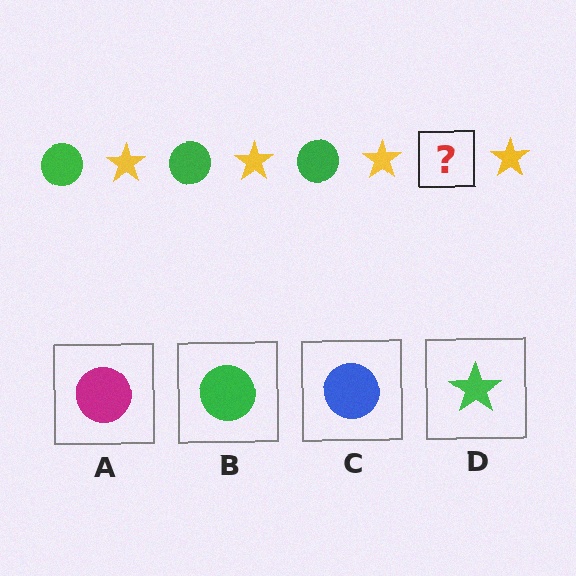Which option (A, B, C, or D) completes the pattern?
B.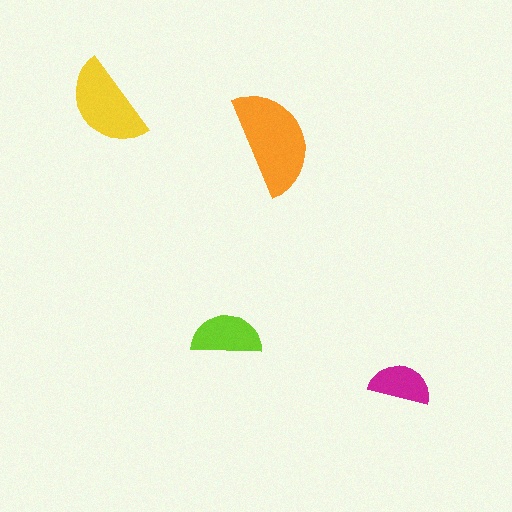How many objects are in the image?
There are 4 objects in the image.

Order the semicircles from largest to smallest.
the orange one, the yellow one, the lime one, the magenta one.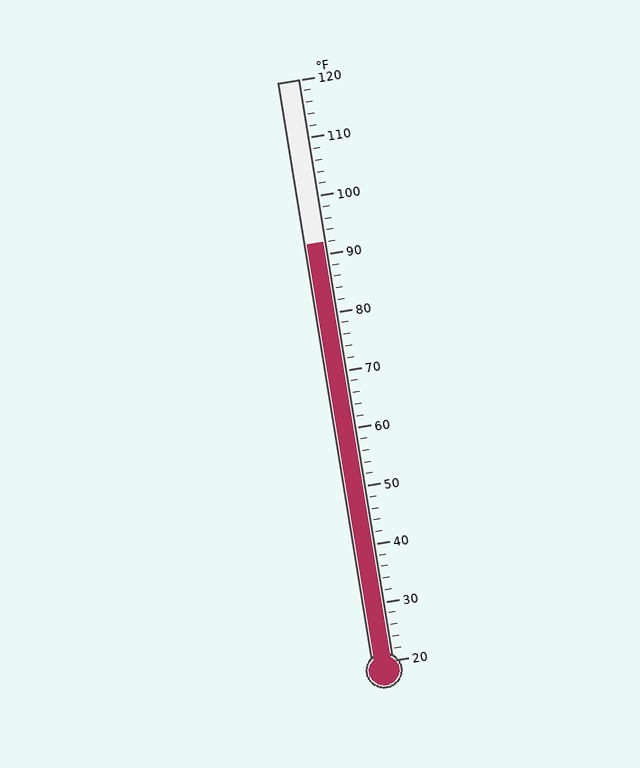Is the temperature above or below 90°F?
The temperature is above 90°F.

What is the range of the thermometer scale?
The thermometer scale ranges from 20°F to 120°F.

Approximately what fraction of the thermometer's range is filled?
The thermometer is filled to approximately 70% of its range.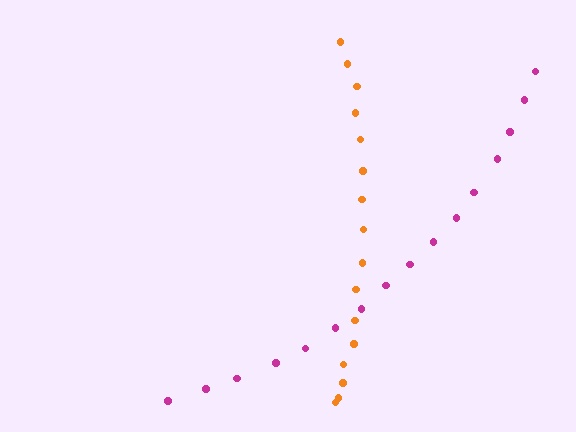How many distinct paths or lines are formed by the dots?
There are 2 distinct paths.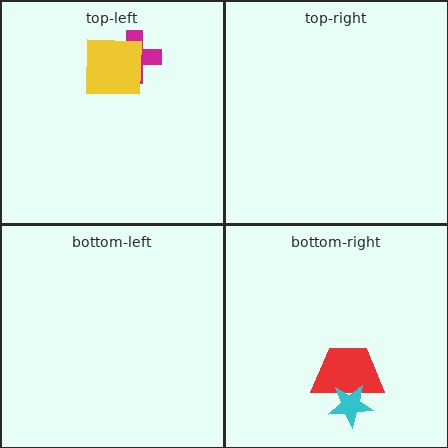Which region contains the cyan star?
The bottom-right region.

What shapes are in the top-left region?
The magenta cross, the yellow square.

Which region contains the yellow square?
The top-left region.